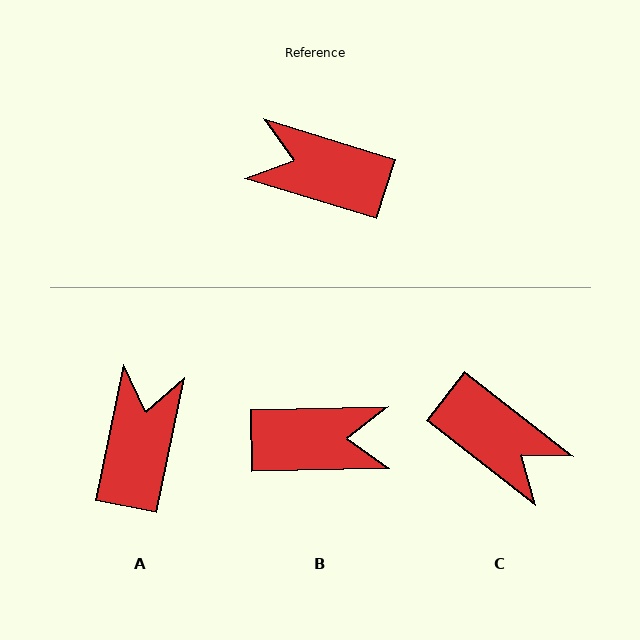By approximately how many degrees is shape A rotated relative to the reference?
Approximately 84 degrees clockwise.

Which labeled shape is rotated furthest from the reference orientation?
B, about 162 degrees away.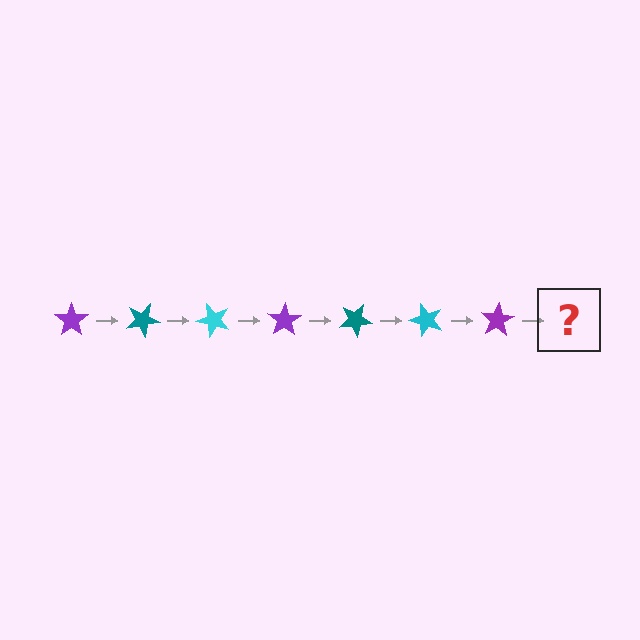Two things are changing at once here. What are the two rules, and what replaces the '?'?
The two rules are that it rotates 25 degrees each step and the color cycles through purple, teal, and cyan. The '?' should be a teal star, rotated 175 degrees from the start.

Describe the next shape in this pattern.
It should be a teal star, rotated 175 degrees from the start.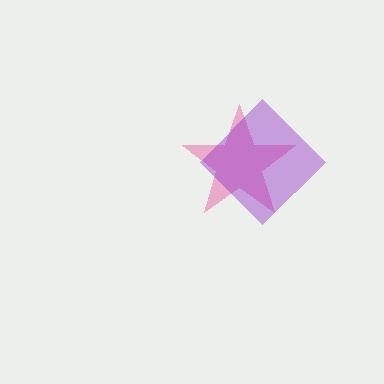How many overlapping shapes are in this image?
There are 2 overlapping shapes in the image.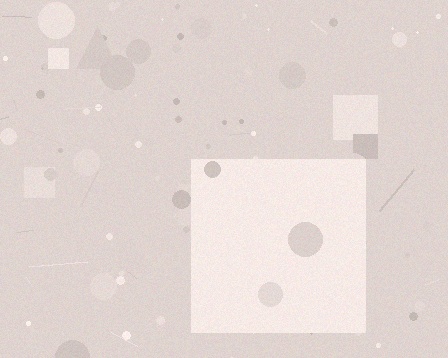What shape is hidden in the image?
A square is hidden in the image.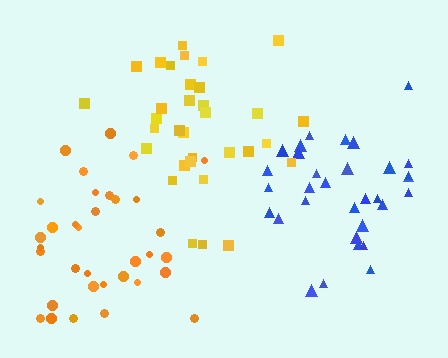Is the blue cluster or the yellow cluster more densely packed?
Yellow.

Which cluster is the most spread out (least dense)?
Orange.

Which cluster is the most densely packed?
Yellow.